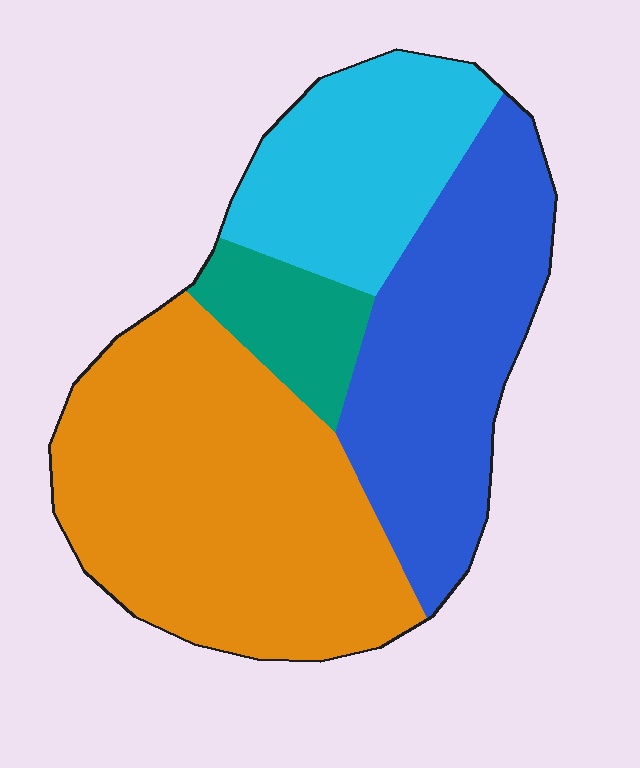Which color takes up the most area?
Orange, at roughly 40%.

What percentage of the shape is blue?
Blue covers about 30% of the shape.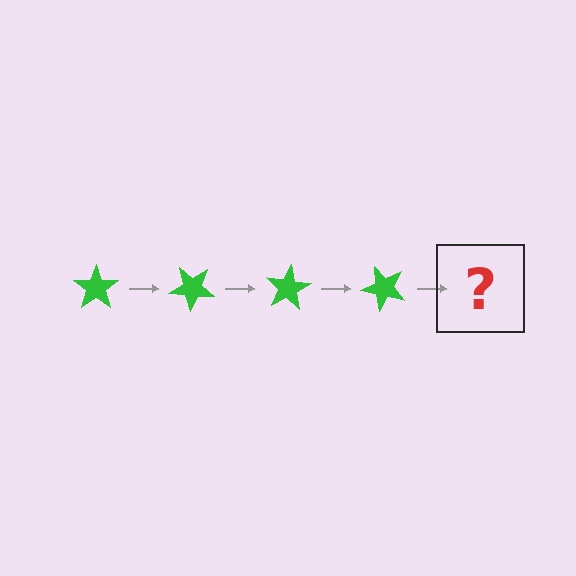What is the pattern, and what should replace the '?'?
The pattern is that the star rotates 40 degrees each step. The '?' should be a green star rotated 160 degrees.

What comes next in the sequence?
The next element should be a green star rotated 160 degrees.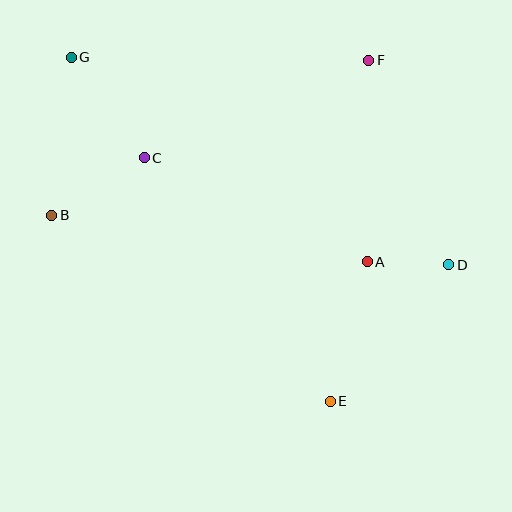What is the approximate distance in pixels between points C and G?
The distance between C and G is approximately 124 pixels.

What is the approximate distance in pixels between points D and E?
The distance between D and E is approximately 180 pixels.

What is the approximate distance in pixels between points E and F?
The distance between E and F is approximately 343 pixels.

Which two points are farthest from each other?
Points D and G are farthest from each other.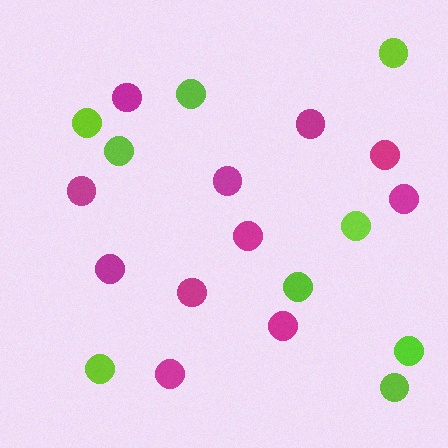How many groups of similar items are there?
There are 2 groups: one group of magenta circles (11) and one group of lime circles (9).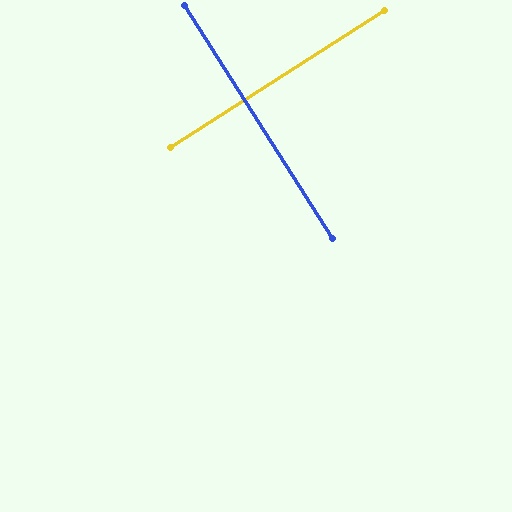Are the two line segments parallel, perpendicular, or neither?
Perpendicular — they meet at approximately 90°.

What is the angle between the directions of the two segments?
Approximately 90 degrees.